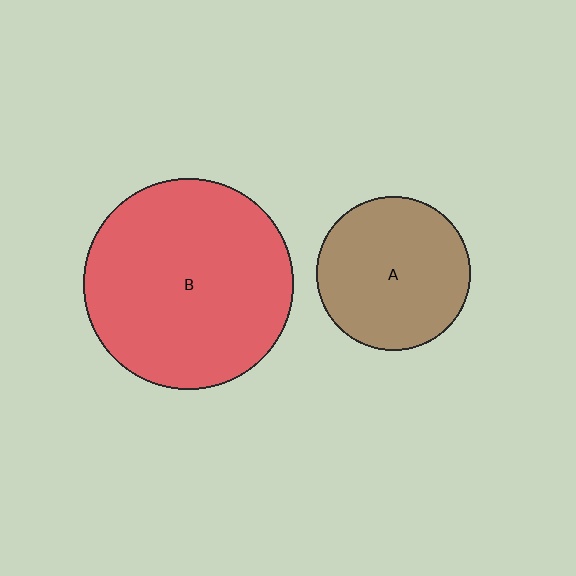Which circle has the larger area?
Circle B (red).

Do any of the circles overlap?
No, none of the circles overlap.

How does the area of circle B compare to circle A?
Approximately 1.9 times.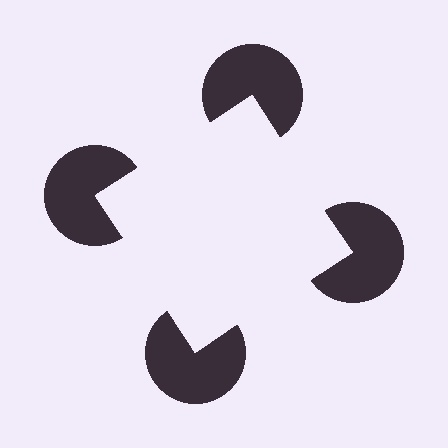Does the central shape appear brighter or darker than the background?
It typically appears slightly brighter than the background, even though no actual brightness change is drawn.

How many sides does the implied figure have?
4 sides.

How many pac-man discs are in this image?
There are 4 — one at each vertex of the illusory square.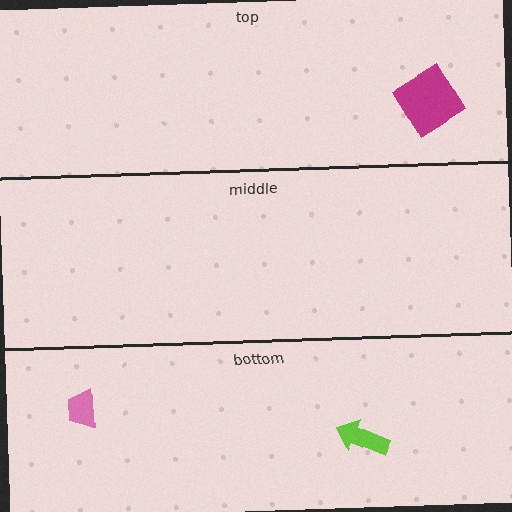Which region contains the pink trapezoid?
The bottom region.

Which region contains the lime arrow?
The bottom region.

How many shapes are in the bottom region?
2.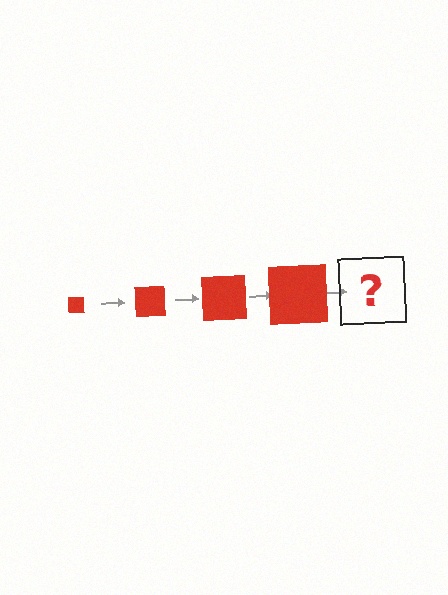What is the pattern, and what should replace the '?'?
The pattern is that the square gets progressively larger each step. The '?' should be a red square, larger than the previous one.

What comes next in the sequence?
The next element should be a red square, larger than the previous one.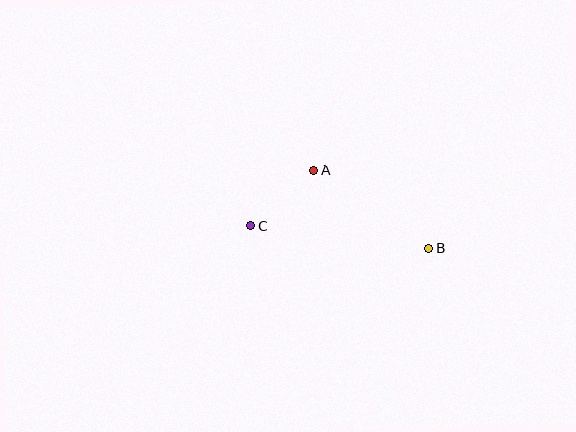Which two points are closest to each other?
Points A and C are closest to each other.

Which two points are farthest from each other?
Points B and C are farthest from each other.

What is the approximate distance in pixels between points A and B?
The distance between A and B is approximately 139 pixels.